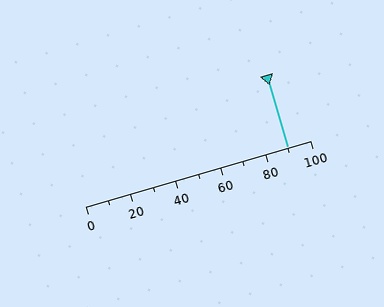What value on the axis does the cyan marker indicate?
The marker indicates approximately 90.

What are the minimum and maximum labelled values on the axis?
The axis runs from 0 to 100.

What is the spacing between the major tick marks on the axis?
The major ticks are spaced 20 apart.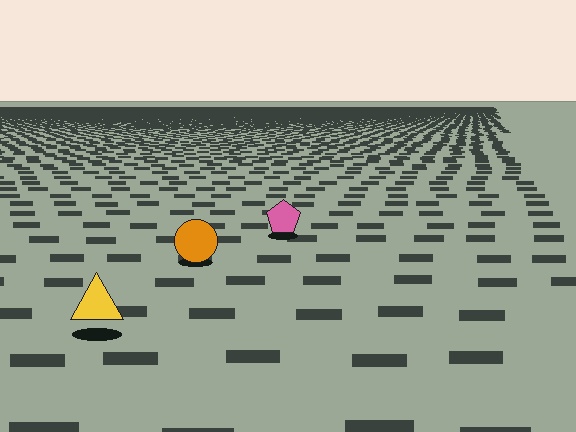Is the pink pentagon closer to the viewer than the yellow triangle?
No. The yellow triangle is closer — you can tell from the texture gradient: the ground texture is coarser near it.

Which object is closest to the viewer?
The yellow triangle is closest. The texture marks near it are larger and more spread out.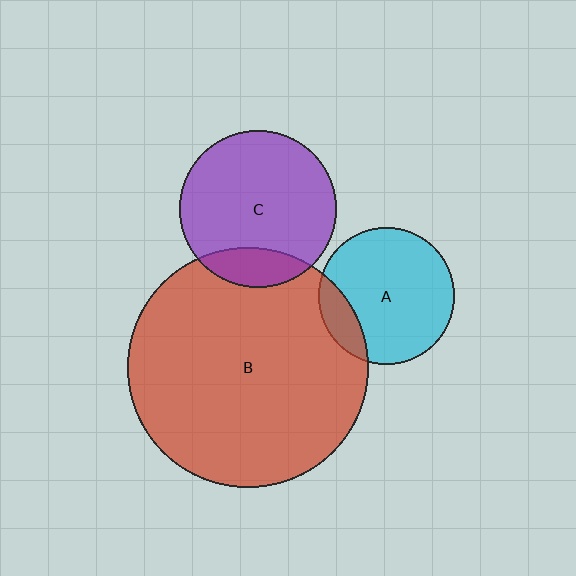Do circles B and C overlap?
Yes.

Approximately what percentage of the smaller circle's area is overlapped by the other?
Approximately 15%.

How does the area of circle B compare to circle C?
Approximately 2.4 times.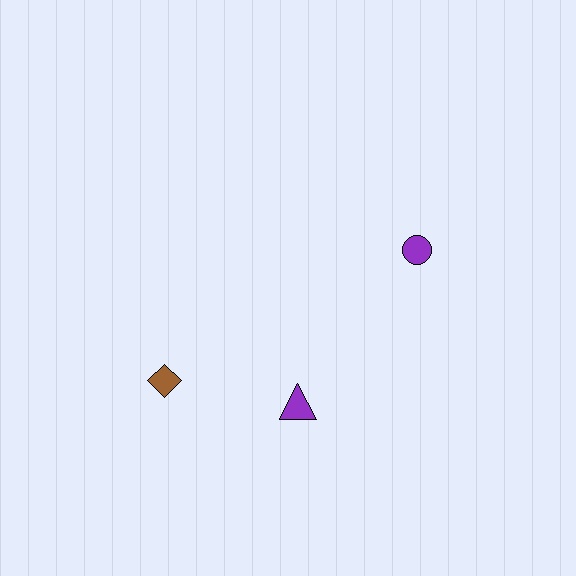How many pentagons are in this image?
There are no pentagons.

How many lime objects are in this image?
There are no lime objects.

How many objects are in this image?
There are 3 objects.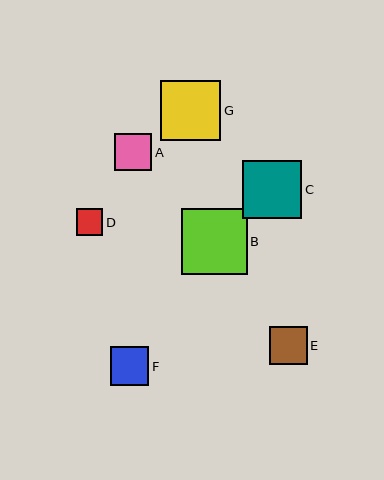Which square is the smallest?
Square D is the smallest with a size of approximately 27 pixels.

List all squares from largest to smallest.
From largest to smallest: B, G, C, F, E, A, D.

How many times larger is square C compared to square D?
Square C is approximately 2.2 times the size of square D.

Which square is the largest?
Square B is the largest with a size of approximately 66 pixels.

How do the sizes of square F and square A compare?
Square F and square A are approximately the same size.